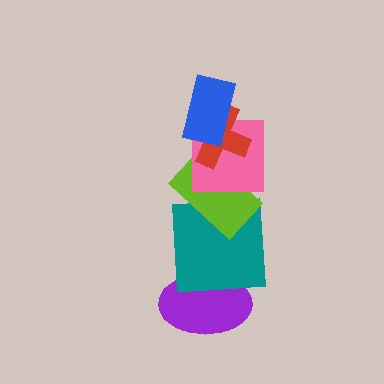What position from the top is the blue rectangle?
The blue rectangle is 1st from the top.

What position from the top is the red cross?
The red cross is 2nd from the top.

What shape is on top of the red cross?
The blue rectangle is on top of the red cross.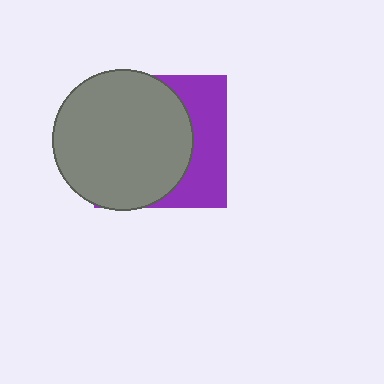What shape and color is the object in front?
The object in front is a gray circle.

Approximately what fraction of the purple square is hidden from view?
Roughly 66% of the purple square is hidden behind the gray circle.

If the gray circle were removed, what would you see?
You would see the complete purple square.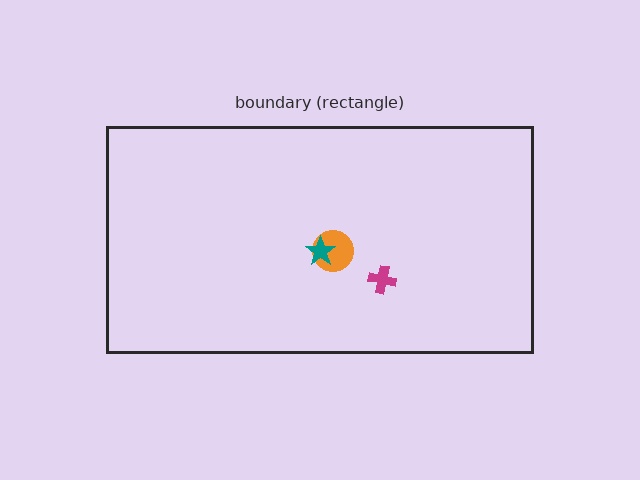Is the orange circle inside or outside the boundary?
Inside.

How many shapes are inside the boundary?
3 inside, 0 outside.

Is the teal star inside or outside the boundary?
Inside.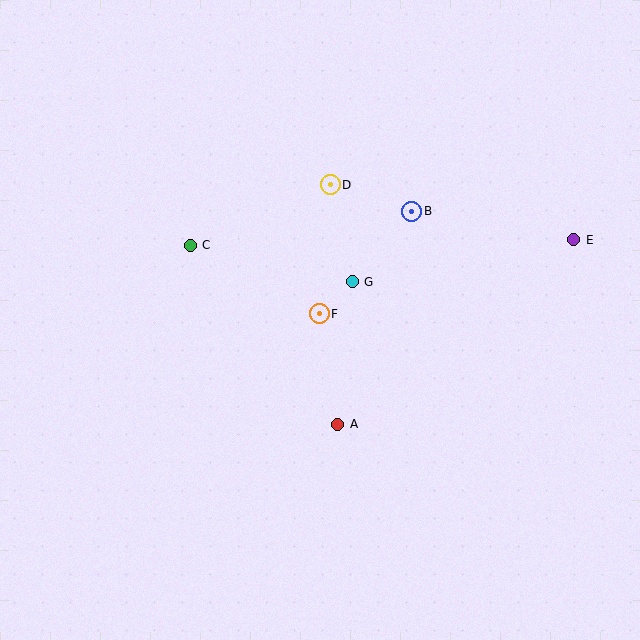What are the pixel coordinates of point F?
Point F is at (319, 314).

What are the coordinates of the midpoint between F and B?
The midpoint between F and B is at (366, 263).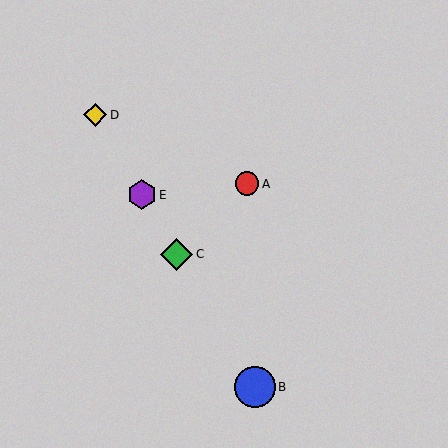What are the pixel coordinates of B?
Object B is at (255, 387).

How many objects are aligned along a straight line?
4 objects (B, C, D, E) are aligned along a straight line.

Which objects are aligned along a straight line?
Objects B, C, D, E are aligned along a straight line.